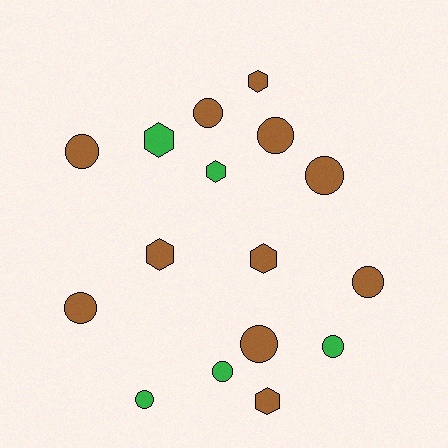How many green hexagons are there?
There are 2 green hexagons.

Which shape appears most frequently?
Circle, with 10 objects.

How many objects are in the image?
There are 16 objects.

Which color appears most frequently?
Brown, with 11 objects.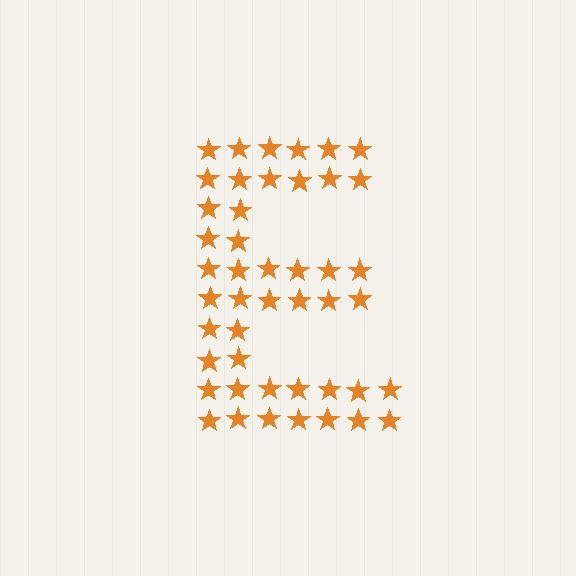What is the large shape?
The large shape is the letter E.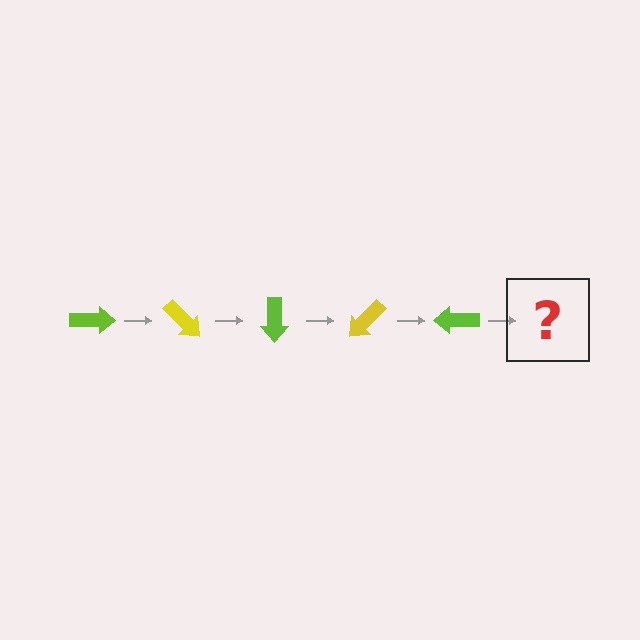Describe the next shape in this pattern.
It should be a yellow arrow, rotated 225 degrees from the start.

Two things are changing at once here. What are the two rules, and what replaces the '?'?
The two rules are that it rotates 45 degrees each step and the color cycles through lime and yellow. The '?' should be a yellow arrow, rotated 225 degrees from the start.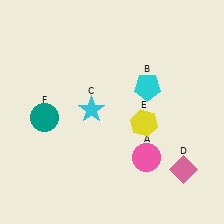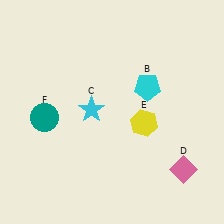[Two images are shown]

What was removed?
The pink circle (A) was removed in Image 2.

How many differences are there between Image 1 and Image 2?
There is 1 difference between the two images.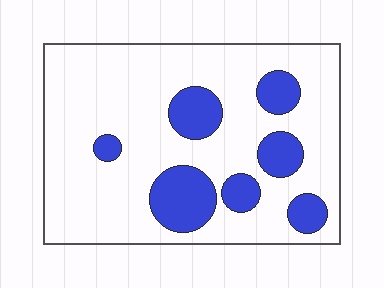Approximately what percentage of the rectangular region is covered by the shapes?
Approximately 20%.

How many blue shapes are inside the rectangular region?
7.